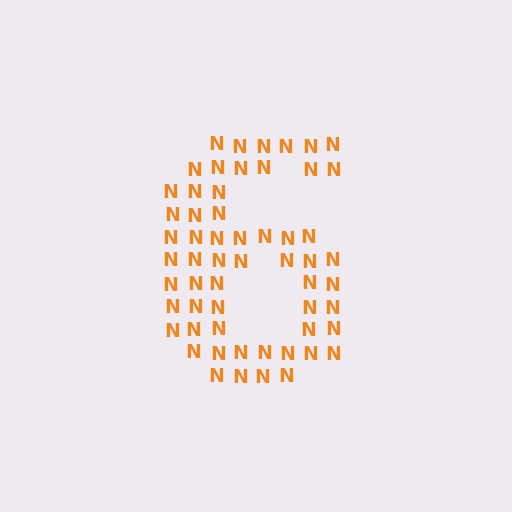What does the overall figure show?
The overall figure shows the digit 6.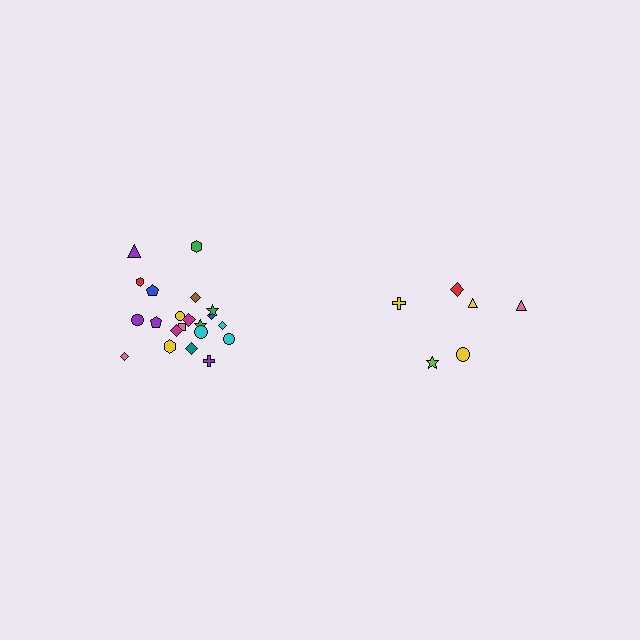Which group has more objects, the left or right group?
The left group.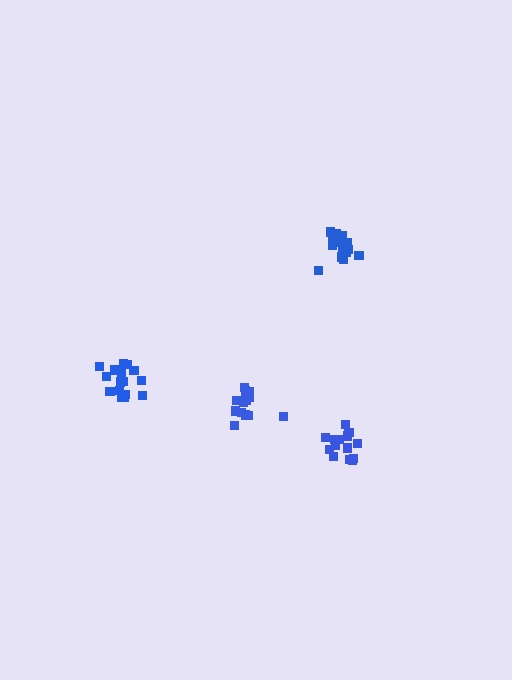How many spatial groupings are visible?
There are 4 spatial groupings.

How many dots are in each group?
Group 1: 14 dots, Group 2: 16 dots, Group 3: 17 dots, Group 4: 14 dots (61 total).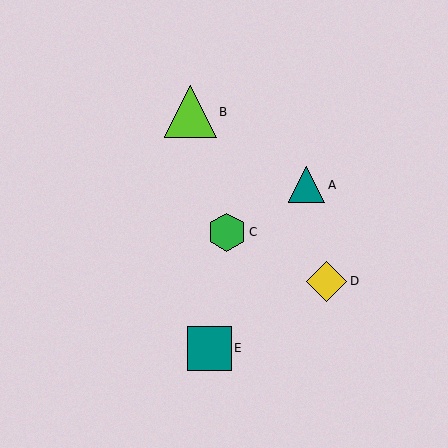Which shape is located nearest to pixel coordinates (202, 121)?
The lime triangle (labeled B) at (190, 112) is nearest to that location.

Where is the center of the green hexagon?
The center of the green hexagon is at (227, 232).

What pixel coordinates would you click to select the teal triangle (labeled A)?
Click at (307, 185) to select the teal triangle A.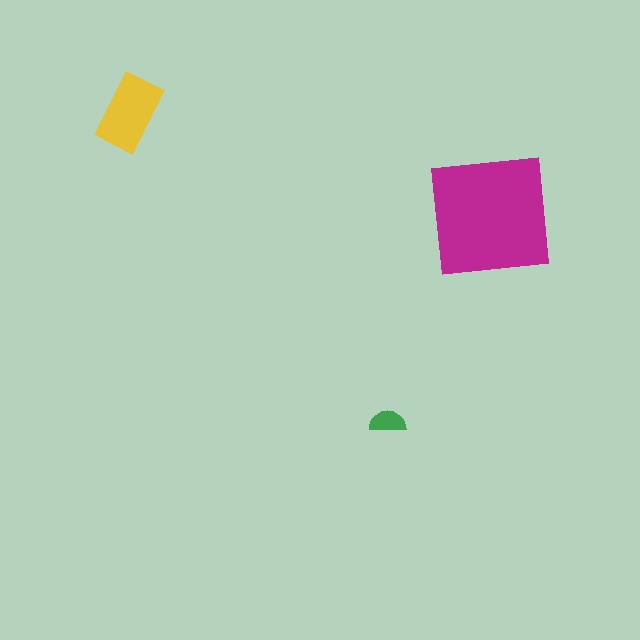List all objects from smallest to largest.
The green semicircle, the yellow rectangle, the magenta square.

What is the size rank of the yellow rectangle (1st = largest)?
2nd.